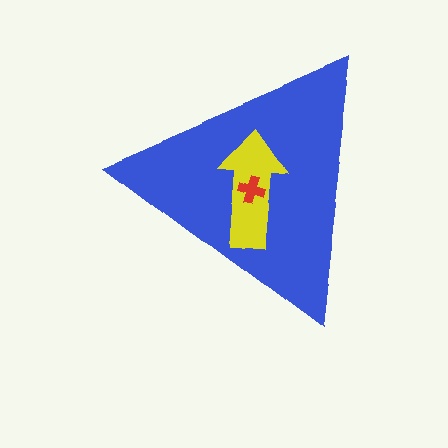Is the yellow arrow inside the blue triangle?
Yes.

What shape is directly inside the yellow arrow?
The red cross.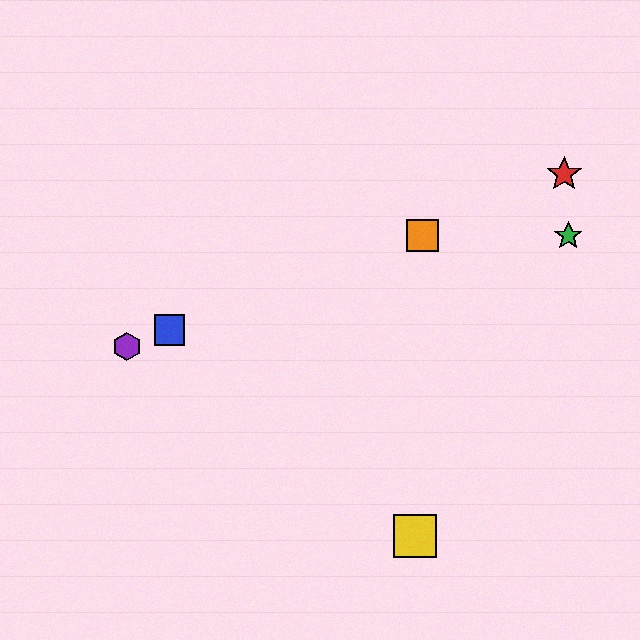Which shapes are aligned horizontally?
The green star, the orange square are aligned horizontally.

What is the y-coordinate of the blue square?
The blue square is at y≈330.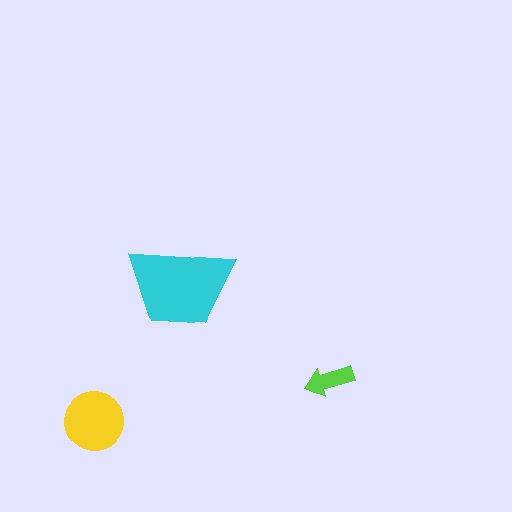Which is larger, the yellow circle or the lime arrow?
The yellow circle.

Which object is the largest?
The cyan trapezoid.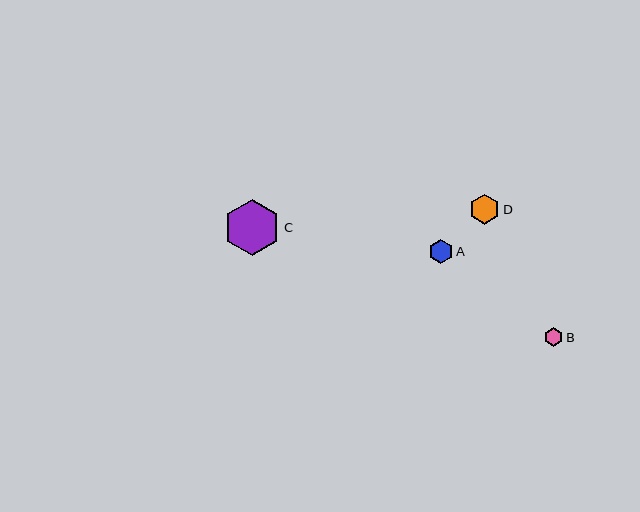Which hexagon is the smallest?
Hexagon B is the smallest with a size of approximately 19 pixels.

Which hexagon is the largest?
Hexagon C is the largest with a size of approximately 57 pixels.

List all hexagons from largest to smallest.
From largest to smallest: C, D, A, B.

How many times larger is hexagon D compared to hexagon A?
Hexagon D is approximately 1.3 times the size of hexagon A.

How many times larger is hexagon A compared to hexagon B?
Hexagon A is approximately 1.3 times the size of hexagon B.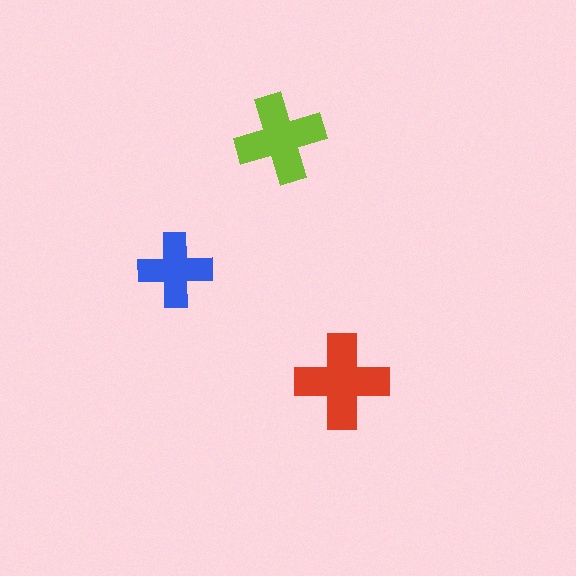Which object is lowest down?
The red cross is bottommost.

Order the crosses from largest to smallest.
the red one, the lime one, the blue one.